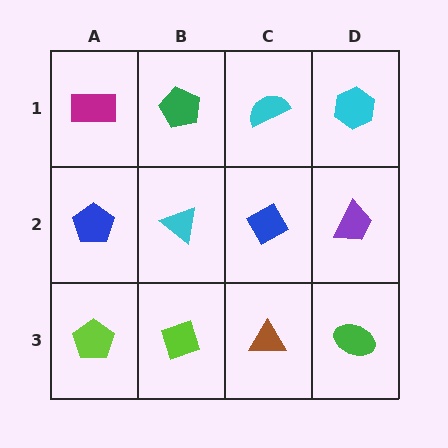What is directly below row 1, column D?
A purple trapezoid.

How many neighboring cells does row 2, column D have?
3.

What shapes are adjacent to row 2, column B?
A green pentagon (row 1, column B), a lime diamond (row 3, column B), a blue pentagon (row 2, column A), a blue diamond (row 2, column C).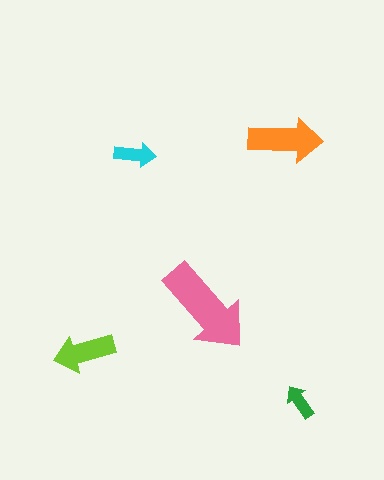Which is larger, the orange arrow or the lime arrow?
The orange one.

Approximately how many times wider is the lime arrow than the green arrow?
About 1.5 times wider.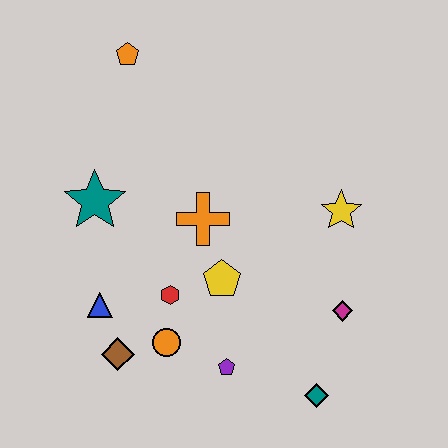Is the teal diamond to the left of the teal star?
No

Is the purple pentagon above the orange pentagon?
No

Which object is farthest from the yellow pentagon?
The orange pentagon is farthest from the yellow pentagon.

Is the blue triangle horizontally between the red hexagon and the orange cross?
No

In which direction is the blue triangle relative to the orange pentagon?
The blue triangle is below the orange pentagon.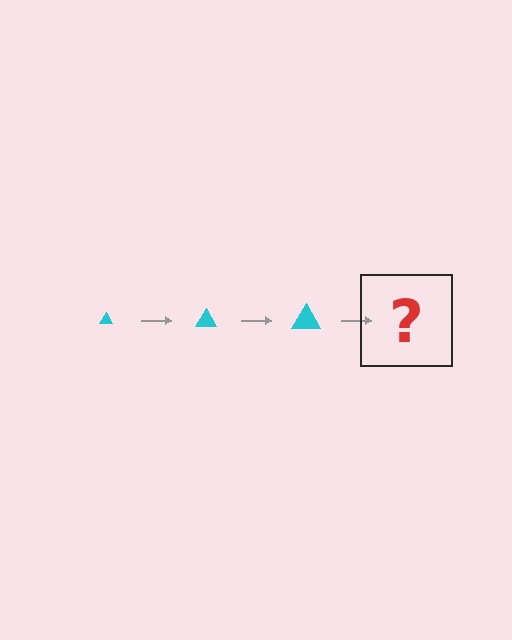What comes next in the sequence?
The next element should be a cyan triangle, larger than the previous one.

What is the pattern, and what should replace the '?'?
The pattern is that the triangle gets progressively larger each step. The '?' should be a cyan triangle, larger than the previous one.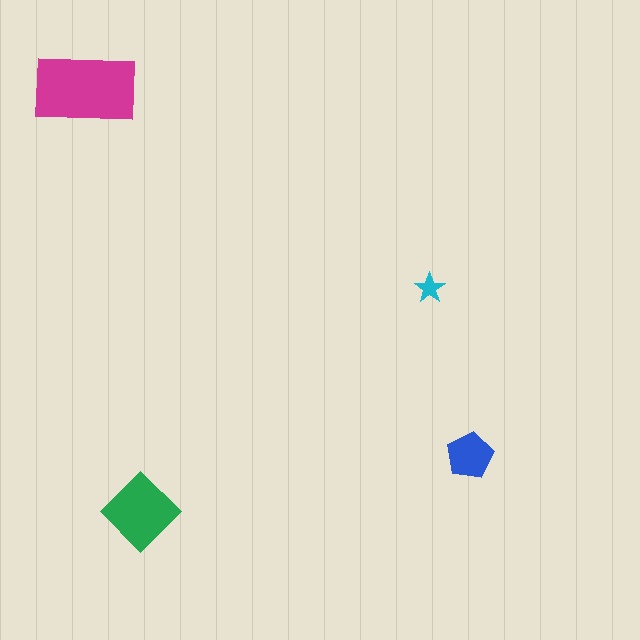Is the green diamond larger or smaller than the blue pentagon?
Larger.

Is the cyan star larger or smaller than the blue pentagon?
Smaller.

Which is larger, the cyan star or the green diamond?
The green diamond.